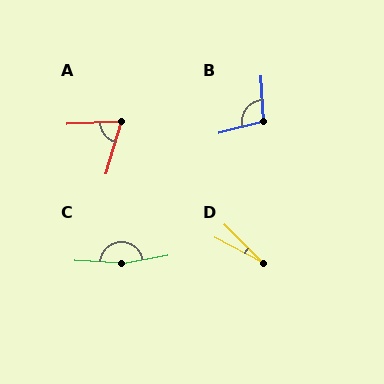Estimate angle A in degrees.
Approximately 71 degrees.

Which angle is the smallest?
D, at approximately 17 degrees.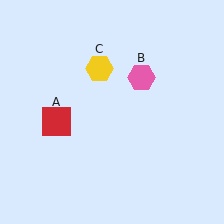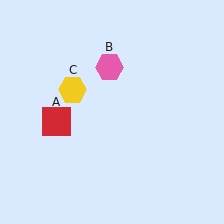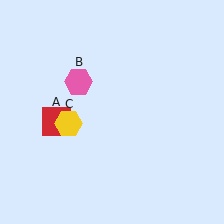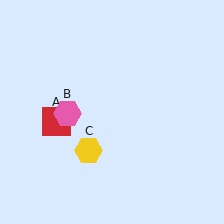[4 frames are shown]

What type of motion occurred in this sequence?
The pink hexagon (object B), yellow hexagon (object C) rotated counterclockwise around the center of the scene.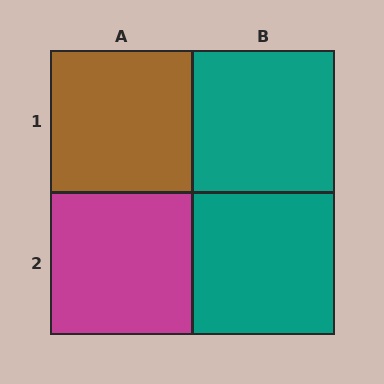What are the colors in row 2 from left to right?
Magenta, teal.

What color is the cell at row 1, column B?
Teal.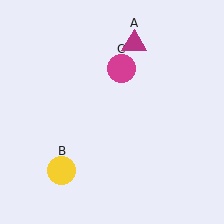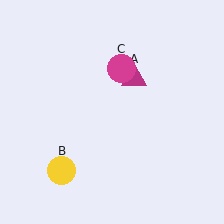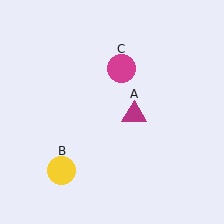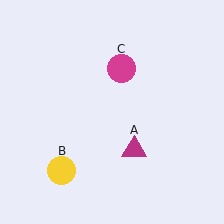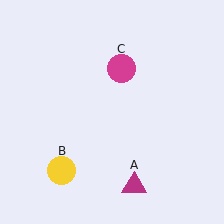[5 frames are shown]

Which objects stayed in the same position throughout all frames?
Yellow circle (object B) and magenta circle (object C) remained stationary.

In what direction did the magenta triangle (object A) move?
The magenta triangle (object A) moved down.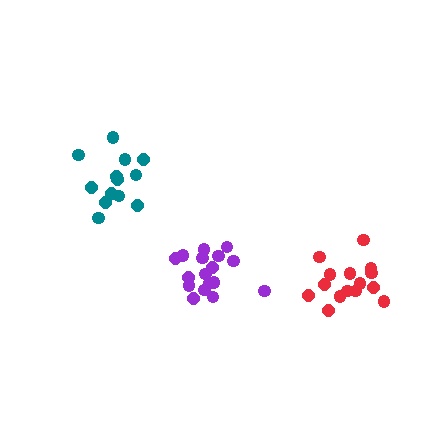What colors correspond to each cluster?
The clusters are colored: purple, teal, red.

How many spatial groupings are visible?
There are 3 spatial groupings.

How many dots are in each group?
Group 1: 17 dots, Group 2: 13 dots, Group 3: 15 dots (45 total).